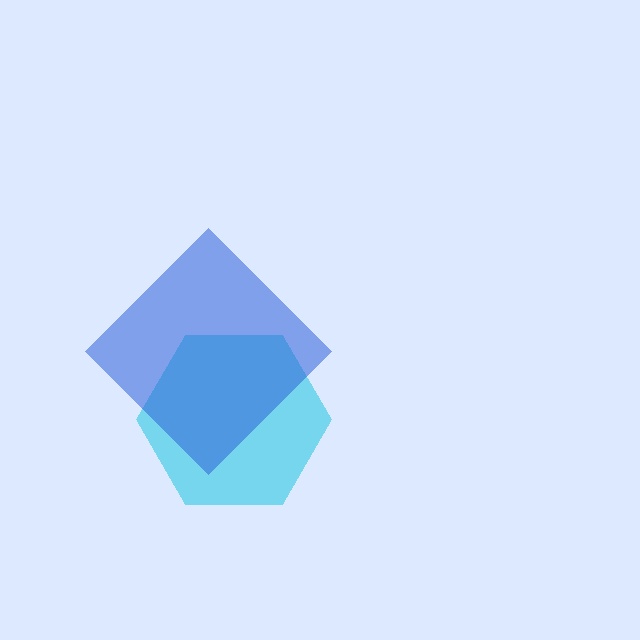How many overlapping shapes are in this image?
There are 2 overlapping shapes in the image.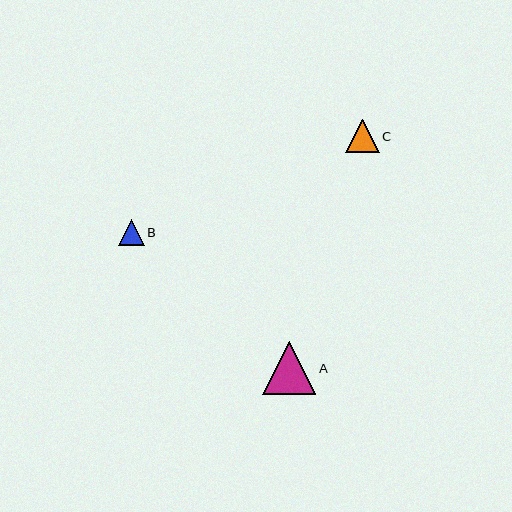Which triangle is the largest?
Triangle A is the largest with a size of approximately 53 pixels.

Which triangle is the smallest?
Triangle B is the smallest with a size of approximately 25 pixels.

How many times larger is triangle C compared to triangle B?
Triangle C is approximately 1.3 times the size of triangle B.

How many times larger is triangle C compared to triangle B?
Triangle C is approximately 1.3 times the size of triangle B.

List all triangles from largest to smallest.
From largest to smallest: A, C, B.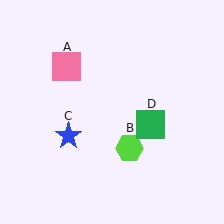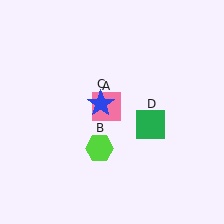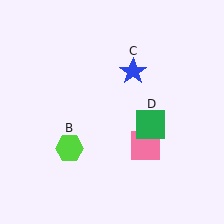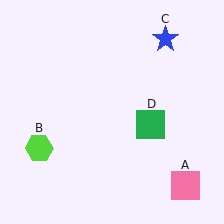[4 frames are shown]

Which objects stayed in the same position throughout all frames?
Green square (object D) remained stationary.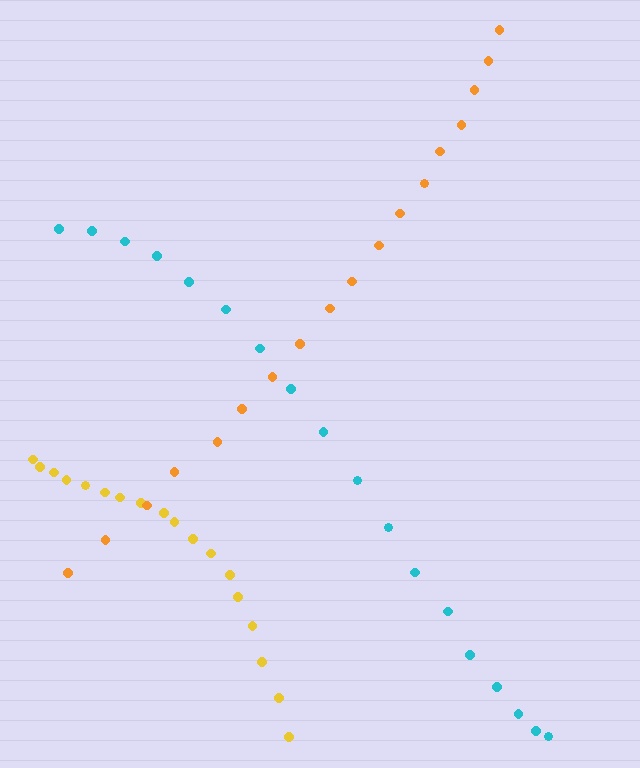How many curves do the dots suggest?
There are 3 distinct paths.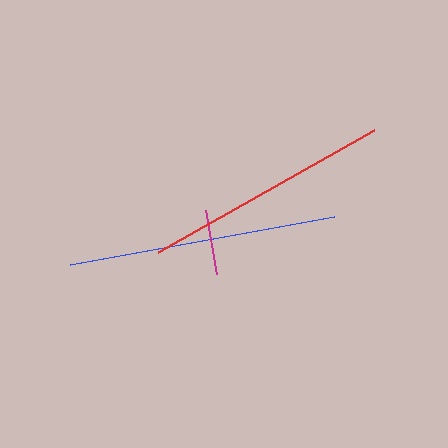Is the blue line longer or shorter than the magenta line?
The blue line is longer than the magenta line.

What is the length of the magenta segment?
The magenta segment is approximately 65 pixels long.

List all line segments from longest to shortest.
From longest to shortest: blue, red, magenta.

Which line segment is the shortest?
The magenta line is the shortest at approximately 65 pixels.